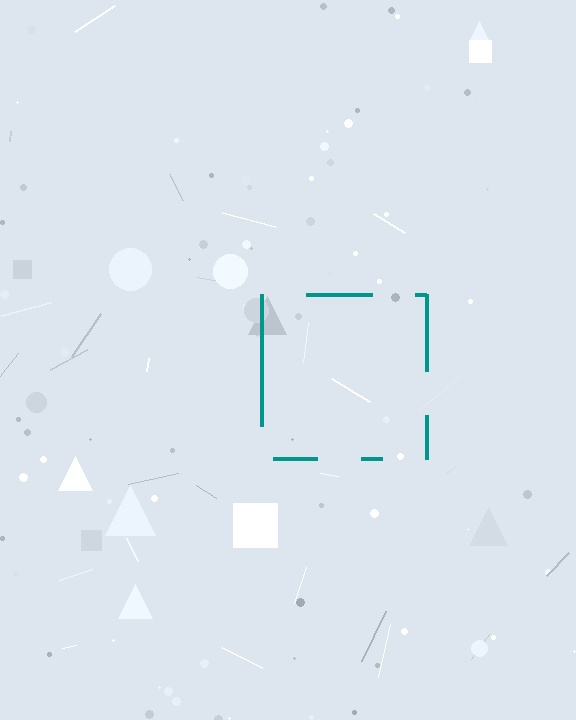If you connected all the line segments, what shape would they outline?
They would outline a square.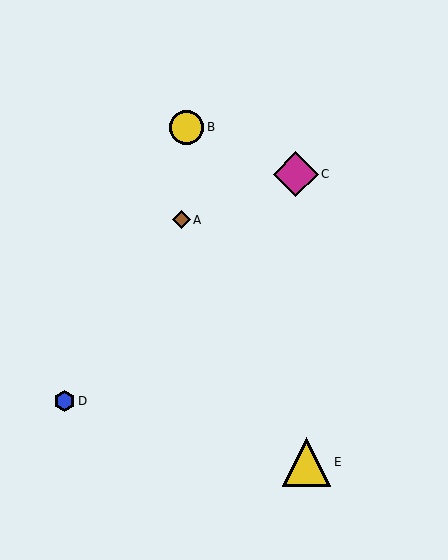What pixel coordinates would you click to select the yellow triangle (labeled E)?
Click at (307, 462) to select the yellow triangle E.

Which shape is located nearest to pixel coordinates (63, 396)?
The blue hexagon (labeled D) at (64, 401) is nearest to that location.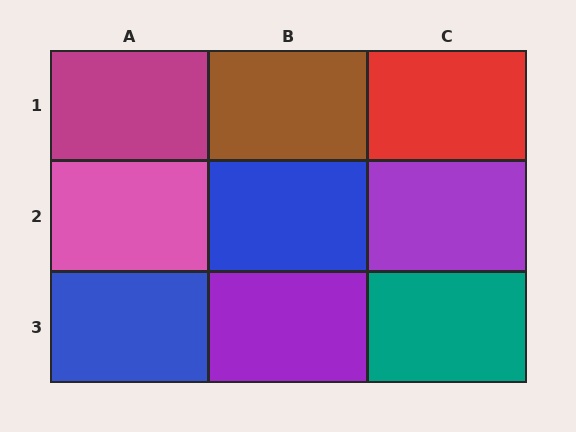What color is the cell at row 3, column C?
Teal.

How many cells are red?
1 cell is red.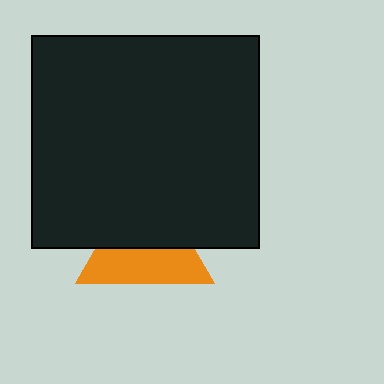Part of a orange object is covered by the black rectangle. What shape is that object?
It is a triangle.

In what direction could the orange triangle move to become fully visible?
The orange triangle could move down. That would shift it out from behind the black rectangle entirely.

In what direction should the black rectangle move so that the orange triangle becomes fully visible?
The black rectangle should move up. That is the shortest direction to clear the overlap and leave the orange triangle fully visible.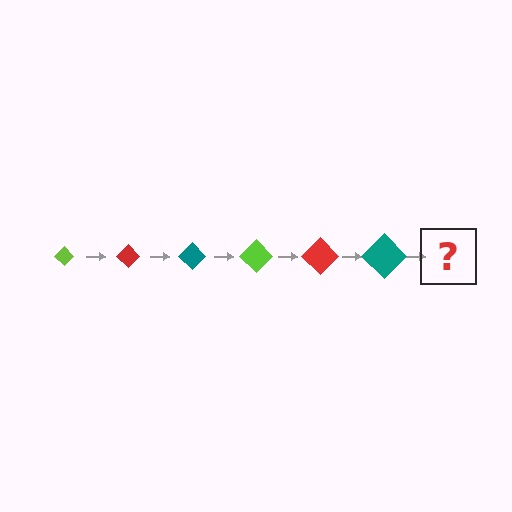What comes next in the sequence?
The next element should be a lime diamond, larger than the previous one.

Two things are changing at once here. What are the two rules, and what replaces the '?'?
The two rules are that the diamond grows larger each step and the color cycles through lime, red, and teal. The '?' should be a lime diamond, larger than the previous one.